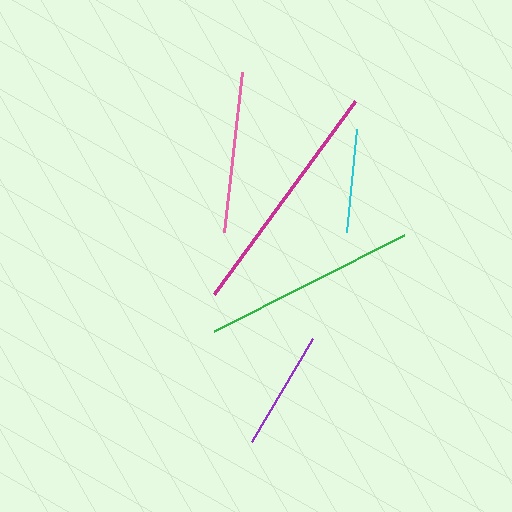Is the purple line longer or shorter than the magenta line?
The magenta line is longer than the purple line.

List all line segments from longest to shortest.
From longest to shortest: magenta, green, pink, purple, cyan.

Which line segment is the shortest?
The cyan line is the shortest at approximately 103 pixels.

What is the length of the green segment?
The green segment is approximately 213 pixels long.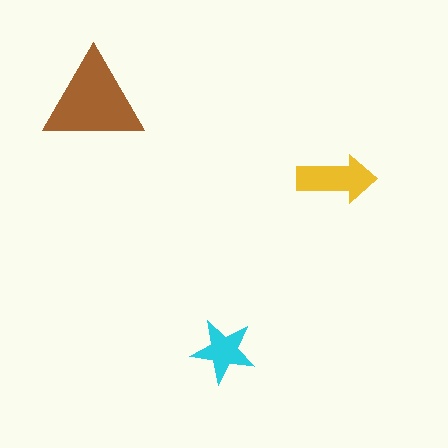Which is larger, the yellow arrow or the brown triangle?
The brown triangle.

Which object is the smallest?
The cyan star.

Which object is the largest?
The brown triangle.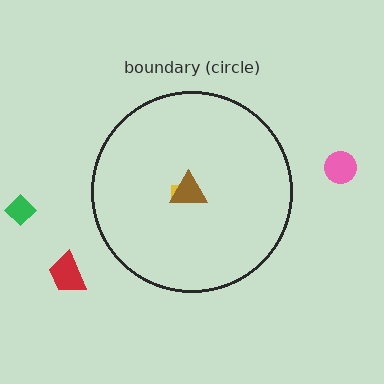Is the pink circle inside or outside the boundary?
Outside.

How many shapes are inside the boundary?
2 inside, 3 outside.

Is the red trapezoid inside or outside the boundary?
Outside.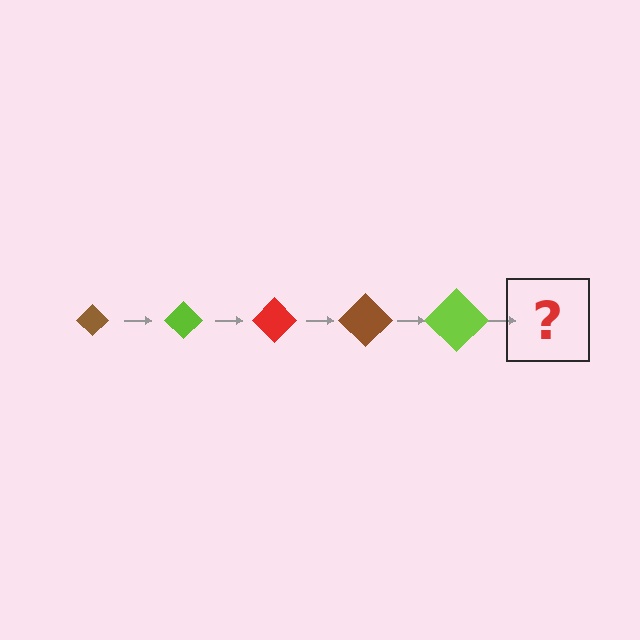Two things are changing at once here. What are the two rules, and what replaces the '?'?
The two rules are that the diamond grows larger each step and the color cycles through brown, lime, and red. The '?' should be a red diamond, larger than the previous one.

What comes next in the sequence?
The next element should be a red diamond, larger than the previous one.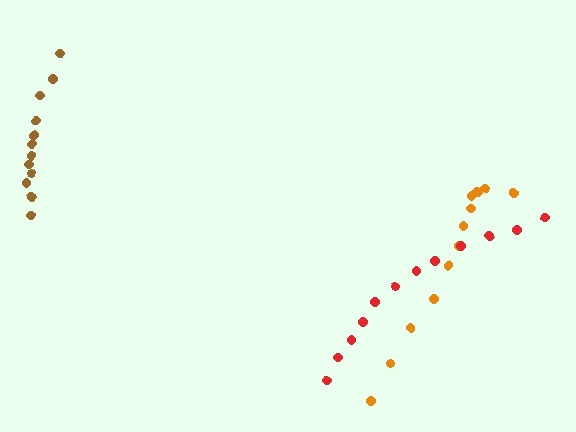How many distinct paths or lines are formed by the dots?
There are 3 distinct paths.